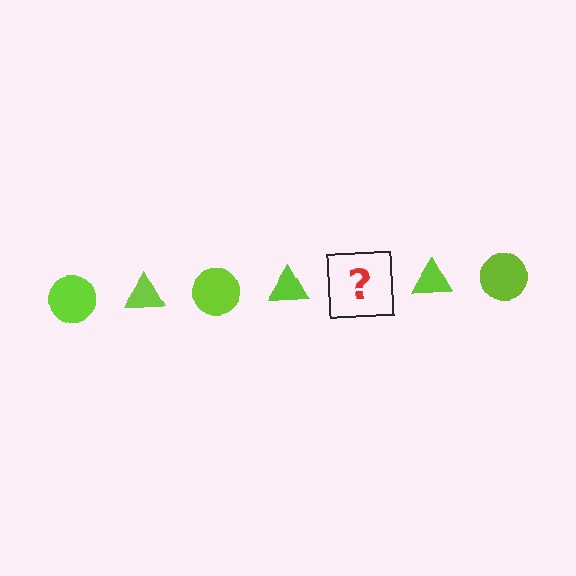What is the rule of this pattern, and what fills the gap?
The rule is that the pattern cycles through circle, triangle shapes in lime. The gap should be filled with a lime circle.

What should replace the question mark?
The question mark should be replaced with a lime circle.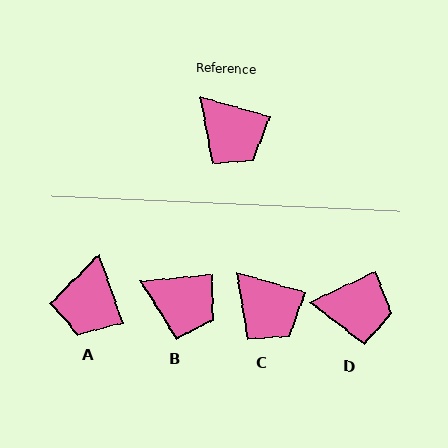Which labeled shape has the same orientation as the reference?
C.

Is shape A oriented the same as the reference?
No, it is off by about 54 degrees.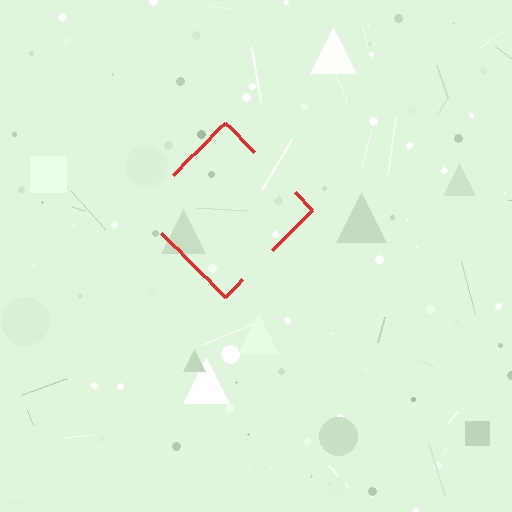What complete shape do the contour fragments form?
The contour fragments form a diamond.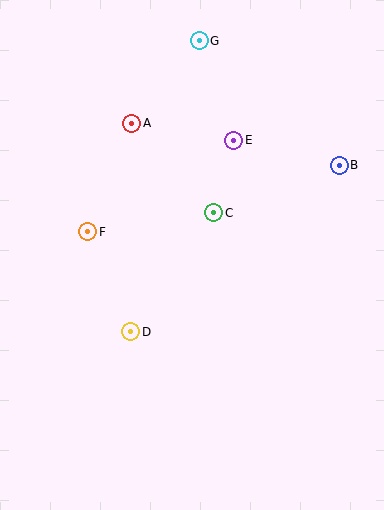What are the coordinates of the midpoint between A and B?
The midpoint between A and B is at (236, 144).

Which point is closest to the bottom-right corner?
Point D is closest to the bottom-right corner.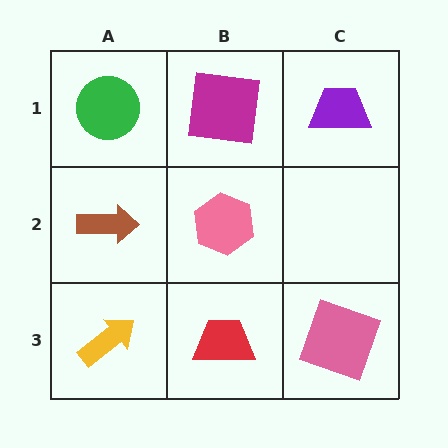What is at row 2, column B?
A pink hexagon.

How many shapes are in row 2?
2 shapes.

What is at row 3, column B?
A red trapezoid.